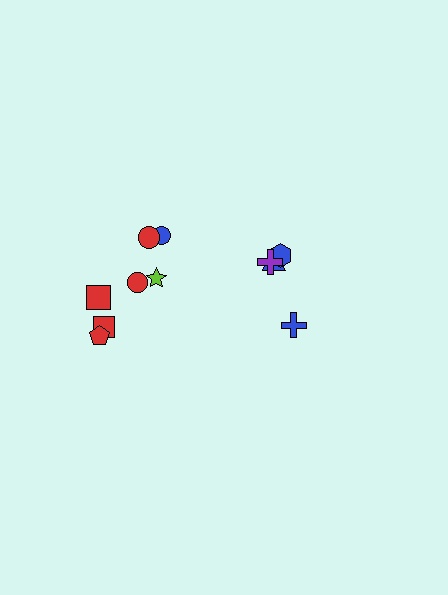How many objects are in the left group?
There are 7 objects.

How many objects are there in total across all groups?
There are 11 objects.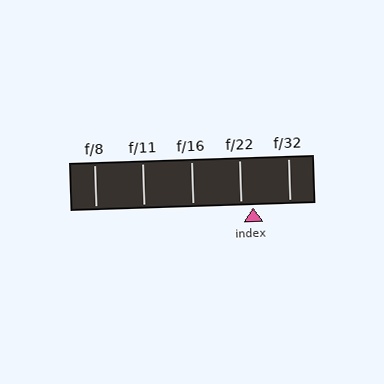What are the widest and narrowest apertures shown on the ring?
The widest aperture shown is f/8 and the narrowest is f/32.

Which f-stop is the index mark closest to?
The index mark is closest to f/22.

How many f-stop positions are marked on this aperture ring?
There are 5 f-stop positions marked.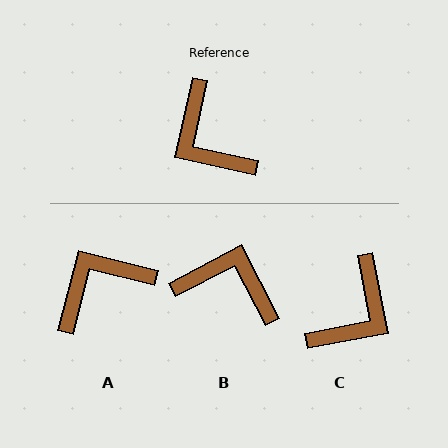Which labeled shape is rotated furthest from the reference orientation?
B, about 140 degrees away.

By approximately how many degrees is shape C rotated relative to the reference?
Approximately 113 degrees counter-clockwise.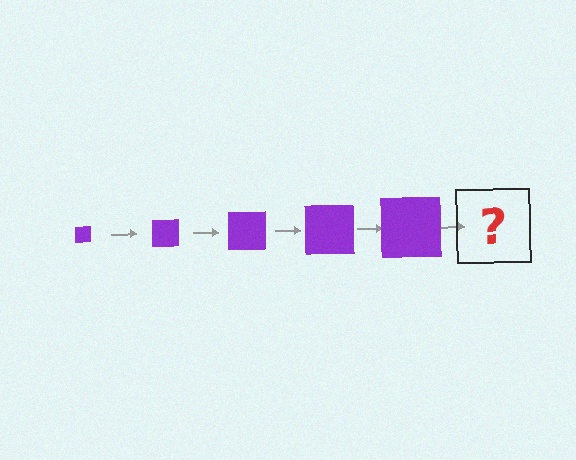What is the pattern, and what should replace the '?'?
The pattern is that the square gets progressively larger each step. The '?' should be a purple square, larger than the previous one.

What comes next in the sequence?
The next element should be a purple square, larger than the previous one.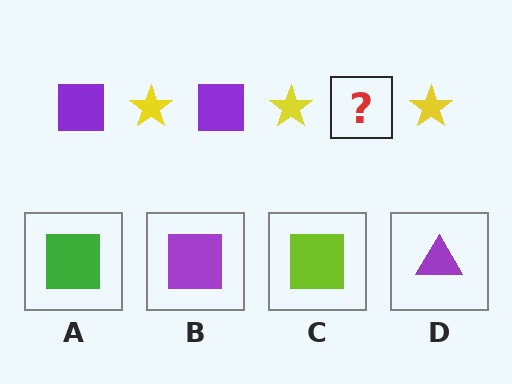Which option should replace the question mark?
Option B.